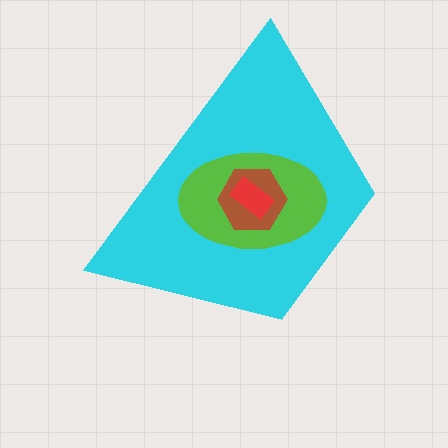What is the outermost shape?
The cyan trapezoid.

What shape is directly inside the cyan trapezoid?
The lime ellipse.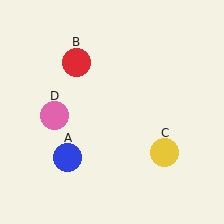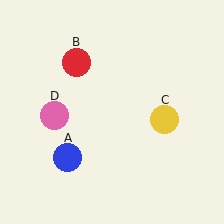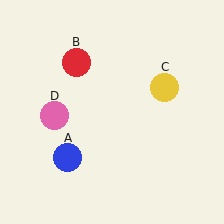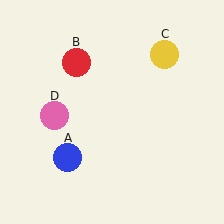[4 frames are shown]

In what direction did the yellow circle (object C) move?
The yellow circle (object C) moved up.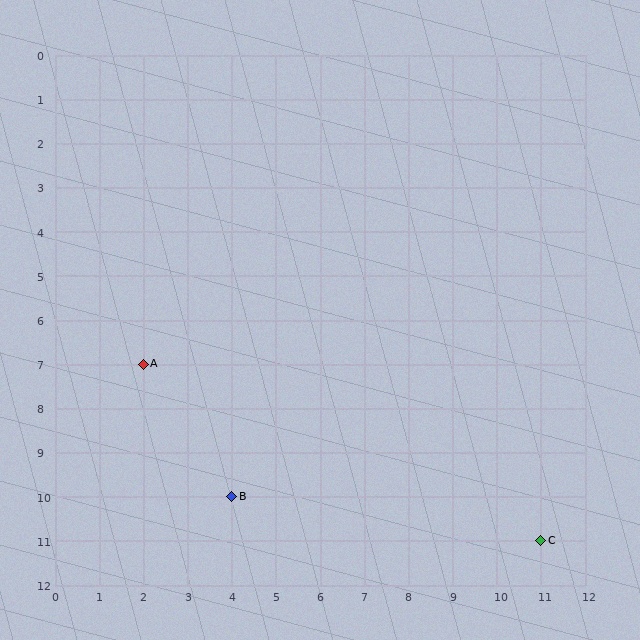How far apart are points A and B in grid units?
Points A and B are 2 columns and 3 rows apart (about 3.6 grid units diagonally).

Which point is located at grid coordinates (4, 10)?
Point B is at (4, 10).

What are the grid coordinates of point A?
Point A is at grid coordinates (2, 7).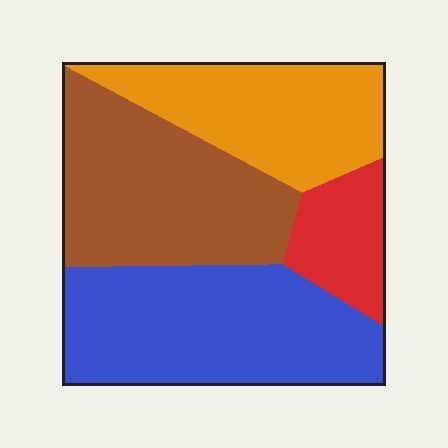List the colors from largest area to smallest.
From largest to smallest: blue, brown, orange, red.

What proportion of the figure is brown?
Brown covers about 30% of the figure.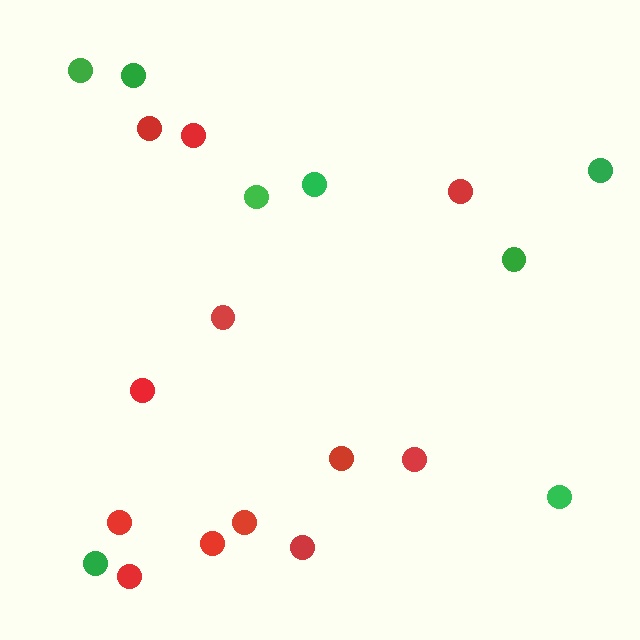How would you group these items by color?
There are 2 groups: one group of red circles (12) and one group of green circles (8).